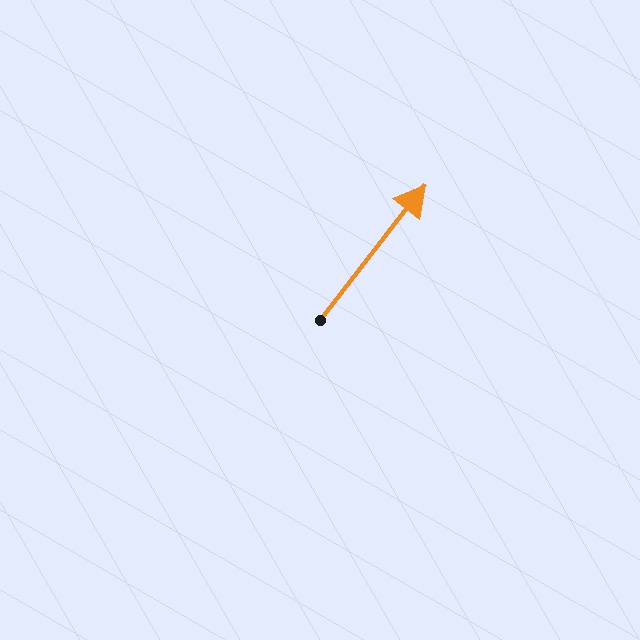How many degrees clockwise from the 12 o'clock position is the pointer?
Approximately 38 degrees.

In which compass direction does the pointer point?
Northeast.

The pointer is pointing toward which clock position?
Roughly 1 o'clock.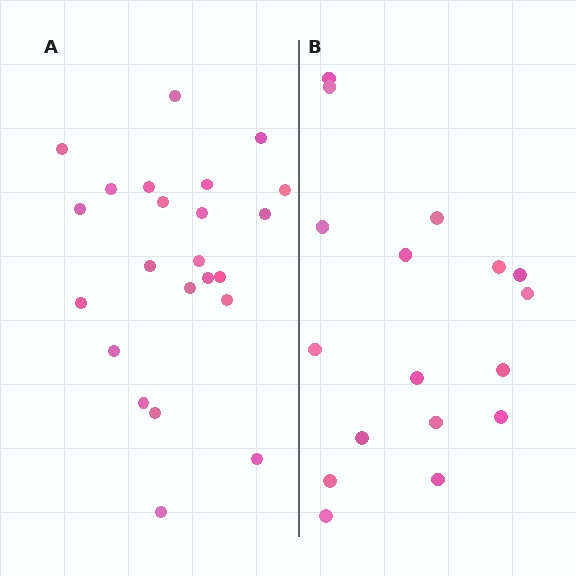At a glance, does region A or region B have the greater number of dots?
Region A (the left region) has more dots.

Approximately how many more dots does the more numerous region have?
Region A has about 6 more dots than region B.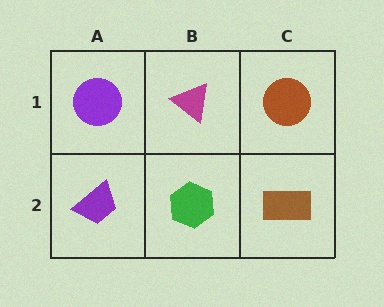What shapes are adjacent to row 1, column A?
A purple trapezoid (row 2, column A), a magenta triangle (row 1, column B).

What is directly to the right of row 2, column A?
A green hexagon.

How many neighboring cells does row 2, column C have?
2.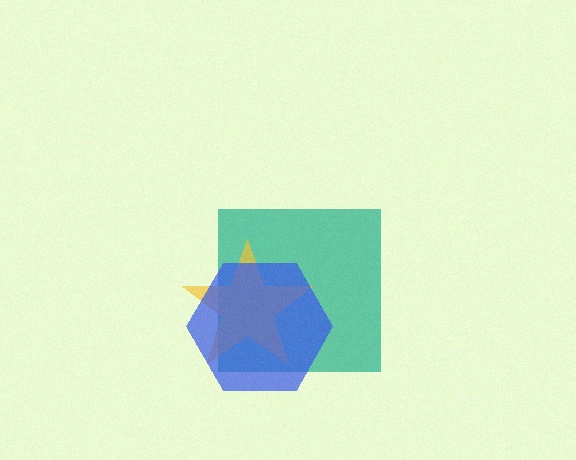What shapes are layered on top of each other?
The layered shapes are: a teal square, a yellow star, a blue hexagon.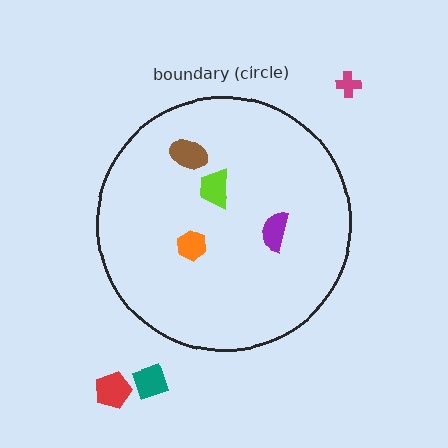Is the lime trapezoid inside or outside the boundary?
Inside.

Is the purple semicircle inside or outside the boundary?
Inside.